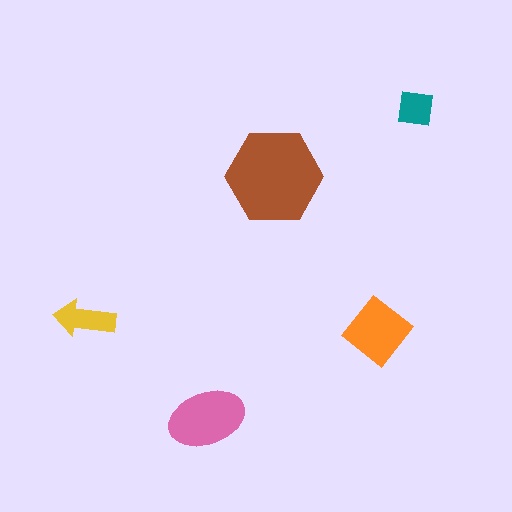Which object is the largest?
The brown hexagon.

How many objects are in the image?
There are 5 objects in the image.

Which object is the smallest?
The teal square.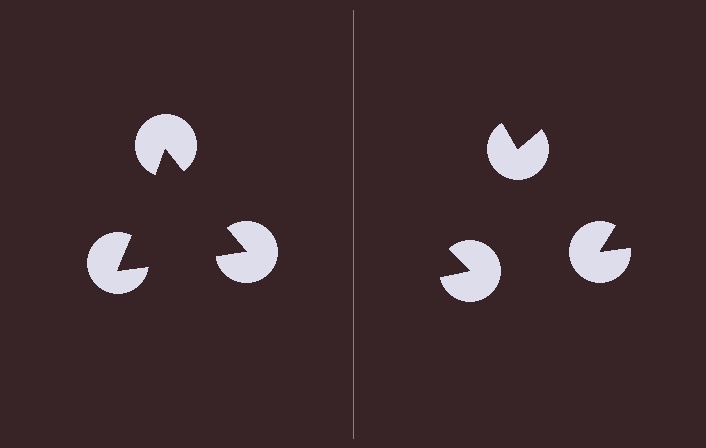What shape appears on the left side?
An illusory triangle.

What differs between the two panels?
The pac-man discs are positioned identically on both sides; only the wedge orientations differ. On the left they align to a triangle; on the right they are misaligned.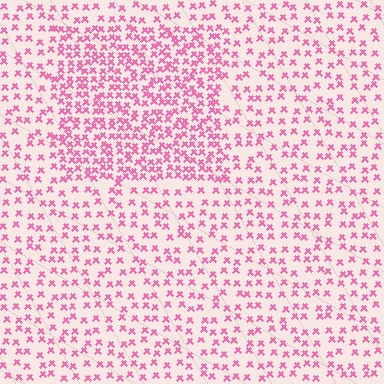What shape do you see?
I see a rectangle.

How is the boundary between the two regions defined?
The boundary is defined by a change in element density (approximately 2.0x ratio). All elements are the same color, size, and shape.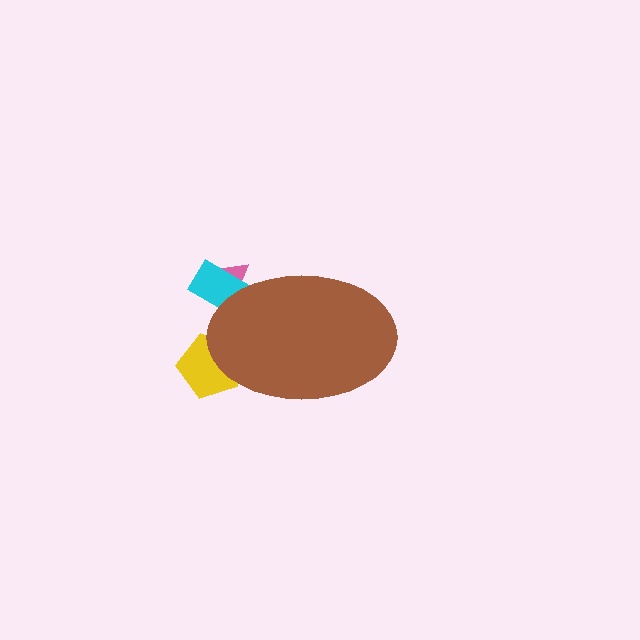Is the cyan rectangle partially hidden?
Yes, the cyan rectangle is partially hidden behind the brown ellipse.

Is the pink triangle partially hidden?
Yes, the pink triangle is partially hidden behind the brown ellipse.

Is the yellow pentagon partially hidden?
Yes, the yellow pentagon is partially hidden behind the brown ellipse.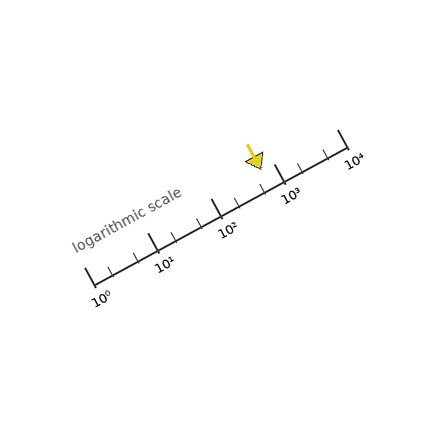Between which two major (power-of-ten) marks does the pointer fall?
The pointer is between 100 and 1000.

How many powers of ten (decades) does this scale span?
The scale spans 4 decades, from 1 to 10000.